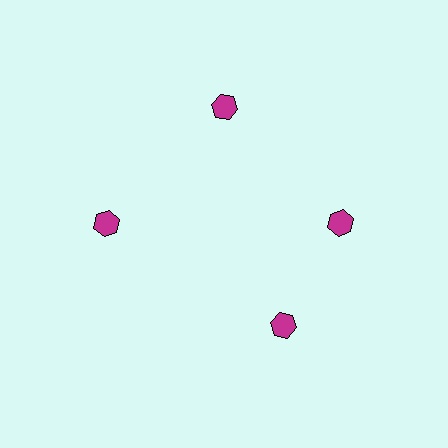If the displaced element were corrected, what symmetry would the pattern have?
It would have 4-fold rotational symmetry — the pattern would map onto itself every 90 degrees.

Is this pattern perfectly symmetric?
No. The 4 magenta hexagons are arranged in a ring, but one element near the 6 o'clock position is rotated out of alignment along the ring, breaking the 4-fold rotational symmetry.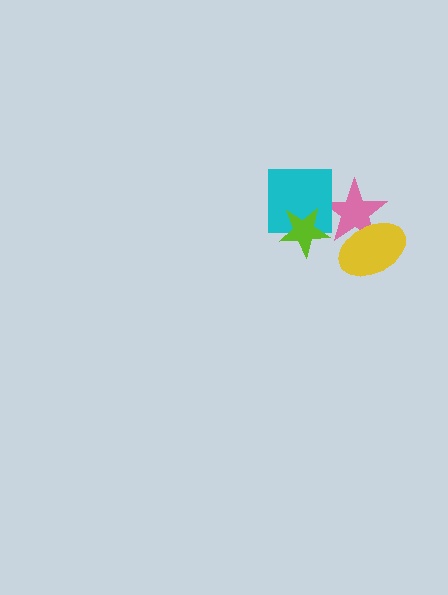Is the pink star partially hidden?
Yes, it is partially covered by another shape.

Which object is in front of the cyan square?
The lime star is in front of the cyan square.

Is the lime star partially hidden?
No, no other shape covers it.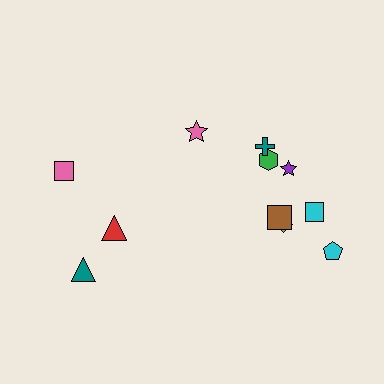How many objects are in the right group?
There are 7 objects.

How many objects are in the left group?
There are 4 objects.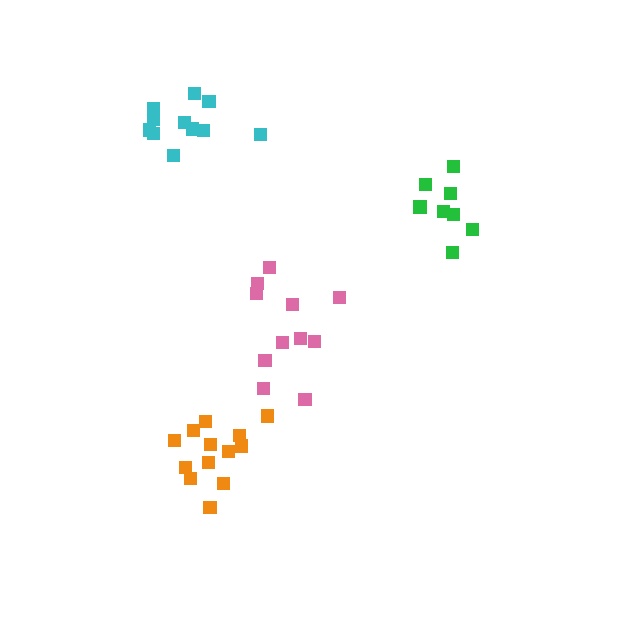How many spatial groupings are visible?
There are 4 spatial groupings.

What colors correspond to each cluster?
The clusters are colored: orange, cyan, pink, green.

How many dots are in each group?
Group 1: 13 dots, Group 2: 11 dots, Group 3: 11 dots, Group 4: 8 dots (43 total).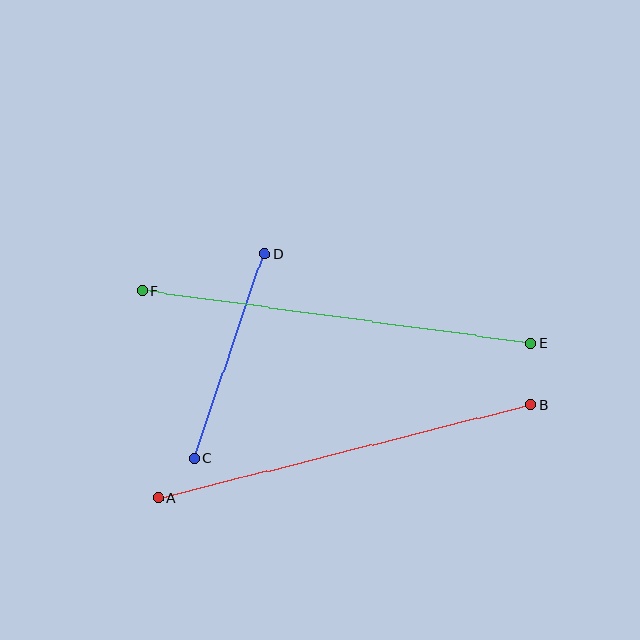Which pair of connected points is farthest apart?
Points E and F are farthest apart.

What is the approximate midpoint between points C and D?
The midpoint is at approximately (229, 356) pixels.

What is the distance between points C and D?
The distance is approximately 216 pixels.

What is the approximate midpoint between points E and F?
The midpoint is at approximately (337, 317) pixels.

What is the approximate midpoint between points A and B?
The midpoint is at approximately (345, 451) pixels.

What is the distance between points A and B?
The distance is approximately 384 pixels.